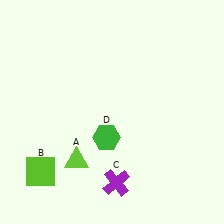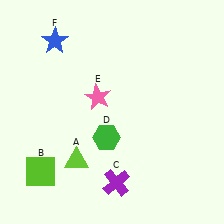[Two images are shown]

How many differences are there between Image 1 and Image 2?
There are 2 differences between the two images.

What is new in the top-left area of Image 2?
A pink star (E) was added in the top-left area of Image 2.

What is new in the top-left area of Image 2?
A blue star (F) was added in the top-left area of Image 2.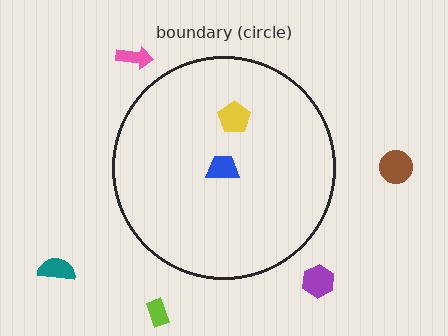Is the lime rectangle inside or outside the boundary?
Outside.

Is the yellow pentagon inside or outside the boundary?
Inside.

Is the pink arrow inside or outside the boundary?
Outside.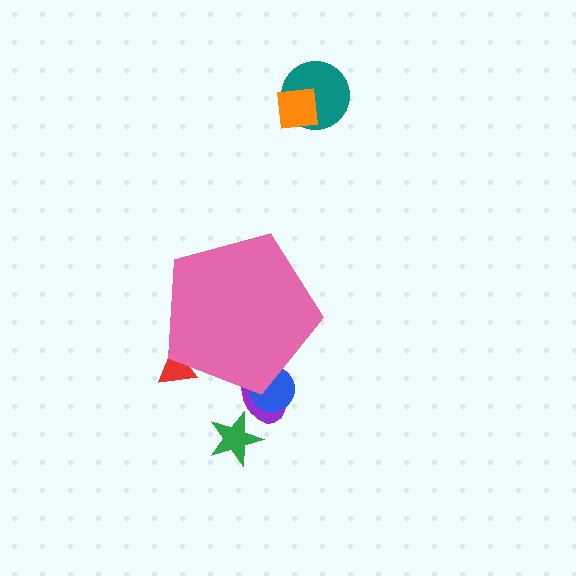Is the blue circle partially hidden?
Yes, the blue circle is partially hidden behind the pink pentagon.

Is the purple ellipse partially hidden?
Yes, the purple ellipse is partially hidden behind the pink pentagon.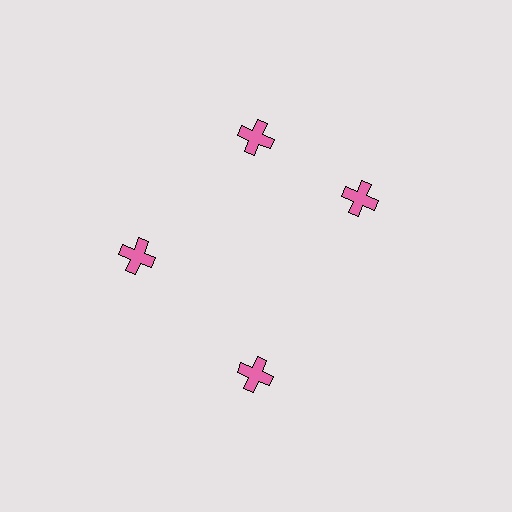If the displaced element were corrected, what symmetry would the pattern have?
It would have 4-fold rotational symmetry — the pattern would map onto itself every 90 degrees.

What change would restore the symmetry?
The symmetry would be restored by rotating it back into even spacing with its neighbors so that all 4 crosses sit at equal angles and equal distance from the center.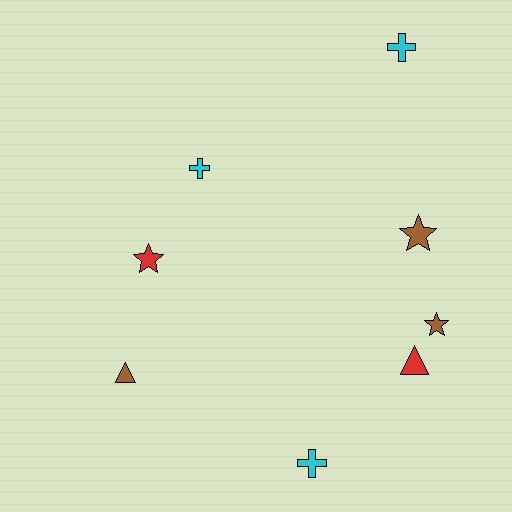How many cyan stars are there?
There are no cyan stars.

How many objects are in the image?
There are 8 objects.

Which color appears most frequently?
Brown, with 3 objects.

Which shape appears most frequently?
Cross, with 3 objects.